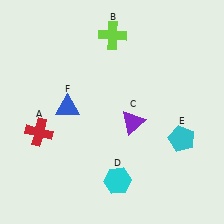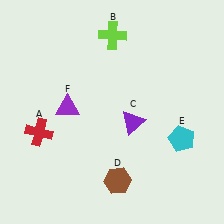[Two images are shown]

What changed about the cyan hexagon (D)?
In Image 1, D is cyan. In Image 2, it changed to brown.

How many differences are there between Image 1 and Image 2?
There are 2 differences between the two images.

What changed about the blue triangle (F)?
In Image 1, F is blue. In Image 2, it changed to purple.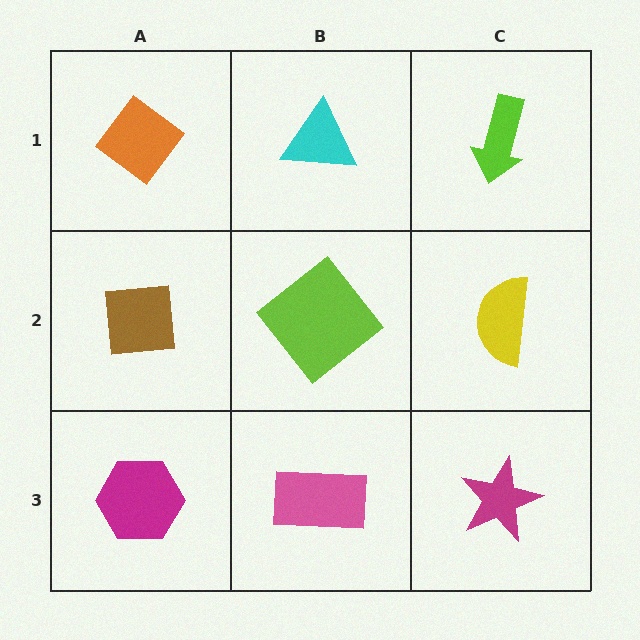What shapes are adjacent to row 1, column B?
A lime diamond (row 2, column B), an orange diamond (row 1, column A), a lime arrow (row 1, column C).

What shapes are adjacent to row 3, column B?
A lime diamond (row 2, column B), a magenta hexagon (row 3, column A), a magenta star (row 3, column C).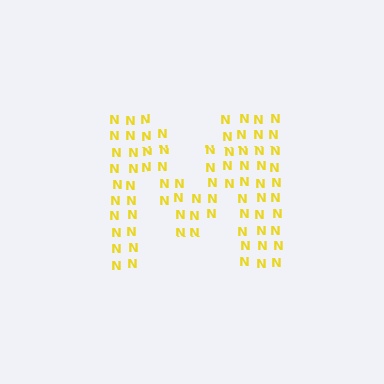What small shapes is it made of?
It is made of small letter N's.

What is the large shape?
The large shape is the letter M.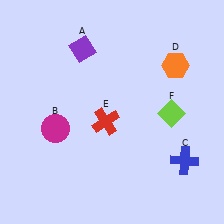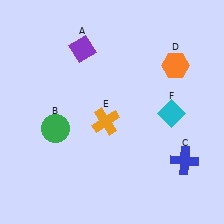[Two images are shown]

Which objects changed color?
B changed from magenta to green. E changed from red to orange. F changed from lime to cyan.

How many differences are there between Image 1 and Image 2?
There are 3 differences between the two images.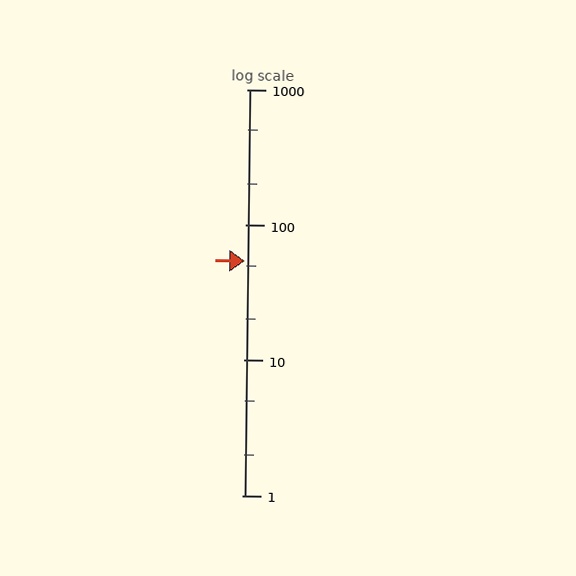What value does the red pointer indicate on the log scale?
The pointer indicates approximately 54.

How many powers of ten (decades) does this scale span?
The scale spans 3 decades, from 1 to 1000.